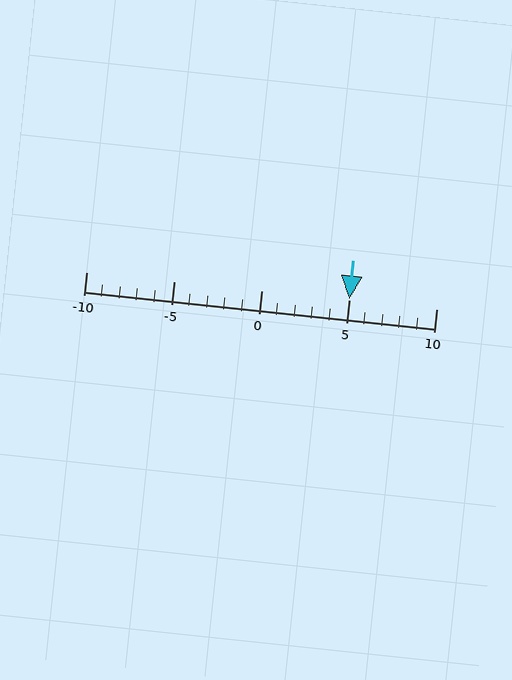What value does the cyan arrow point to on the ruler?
The cyan arrow points to approximately 5.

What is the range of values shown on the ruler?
The ruler shows values from -10 to 10.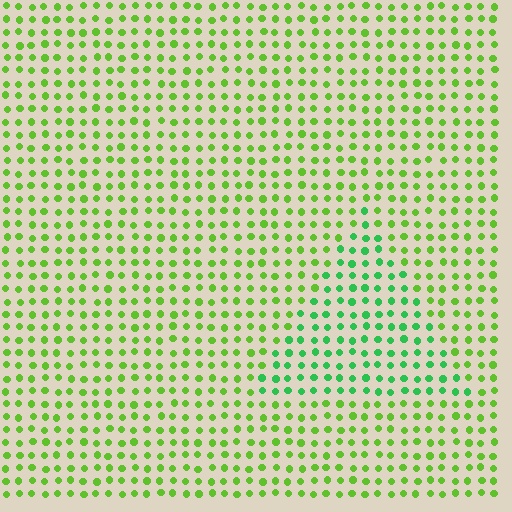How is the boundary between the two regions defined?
The boundary is defined purely by a slight shift in hue (about 35 degrees). Spacing, size, and orientation are identical on both sides.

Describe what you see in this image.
The image is filled with small lime elements in a uniform arrangement. A triangle-shaped region is visible where the elements are tinted to a slightly different hue, forming a subtle color boundary.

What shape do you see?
I see a triangle.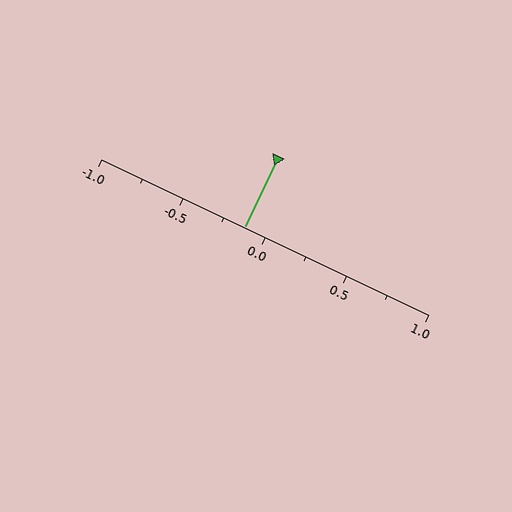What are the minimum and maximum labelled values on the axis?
The axis runs from -1.0 to 1.0.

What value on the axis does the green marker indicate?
The marker indicates approximately -0.12.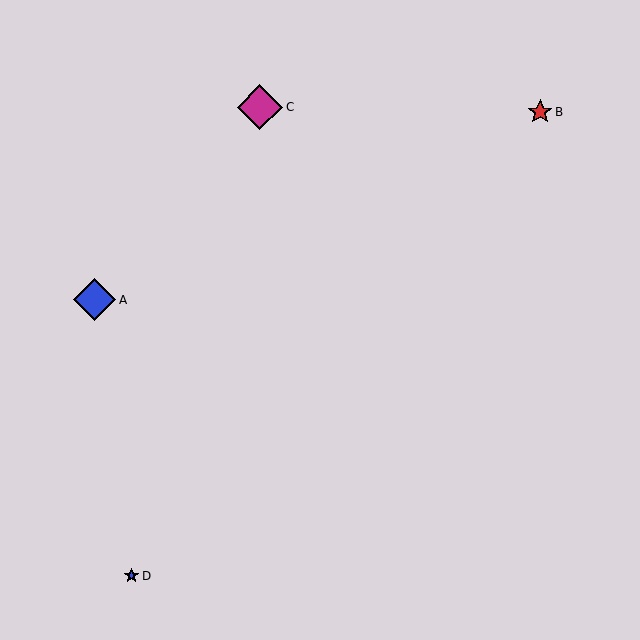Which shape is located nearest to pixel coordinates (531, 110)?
The red star (labeled B) at (540, 112) is nearest to that location.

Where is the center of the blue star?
The center of the blue star is at (131, 576).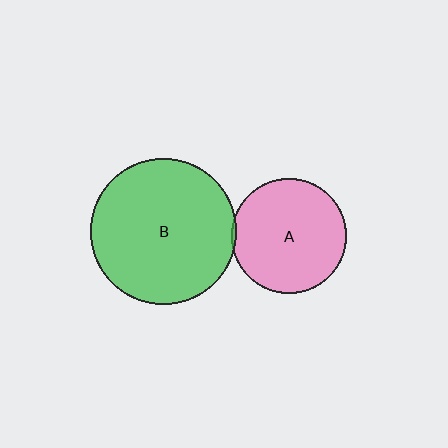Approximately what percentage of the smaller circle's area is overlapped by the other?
Approximately 5%.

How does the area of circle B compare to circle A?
Approximately 1.6 times.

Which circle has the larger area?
Circle B (green).